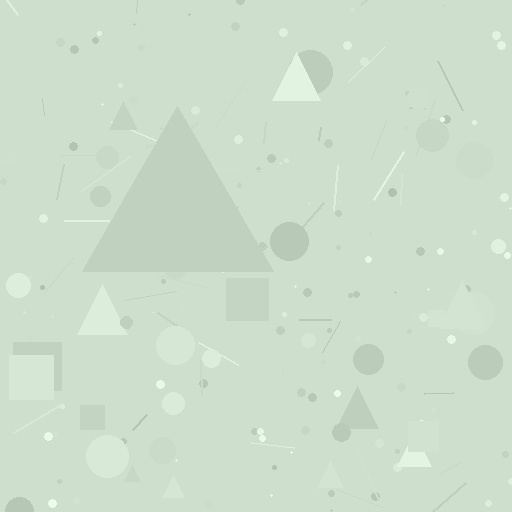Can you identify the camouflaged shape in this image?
The camouflaged shape is a triangle.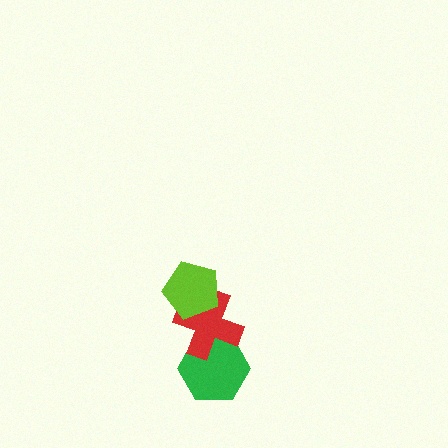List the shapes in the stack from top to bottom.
From top to bottom: the lime pentagon, the red cross, the green hexagon.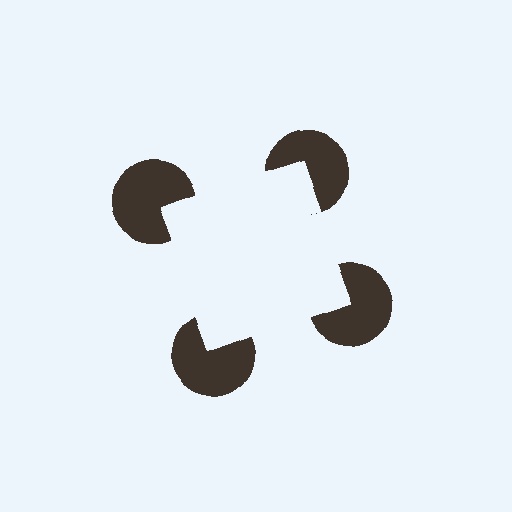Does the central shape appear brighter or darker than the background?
It typically appears slightly brighter than the background, even though no actual brightness change is drawn.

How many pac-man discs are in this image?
There are 4 — one at each vertex of the illusory square.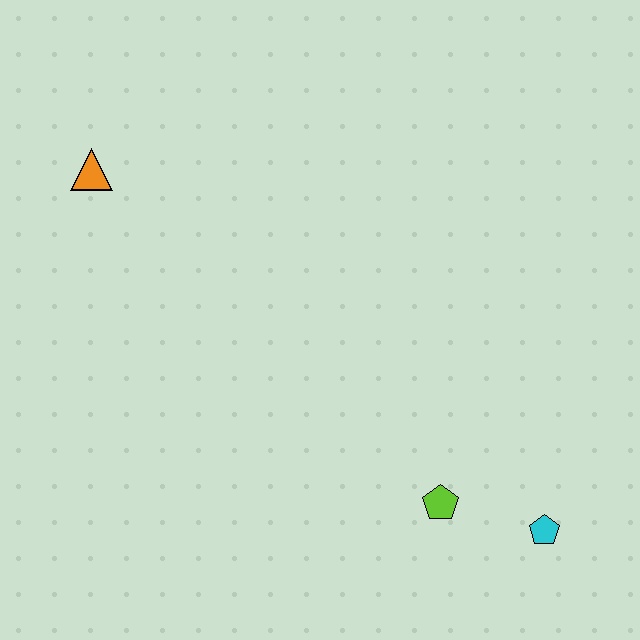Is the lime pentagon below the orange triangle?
Yes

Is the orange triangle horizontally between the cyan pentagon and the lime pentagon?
No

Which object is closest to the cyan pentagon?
The lime pentagon is closest to the cyan pentagon.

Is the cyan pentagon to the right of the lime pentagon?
Yes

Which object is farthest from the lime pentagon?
The orange triangle is farthest from the lime pentagon.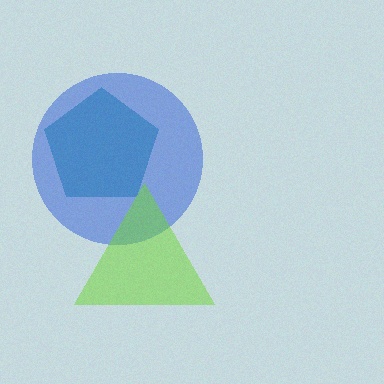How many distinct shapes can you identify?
There are 3 distinct shapes: a teal pentagon, a blue circle, a lime triangle.